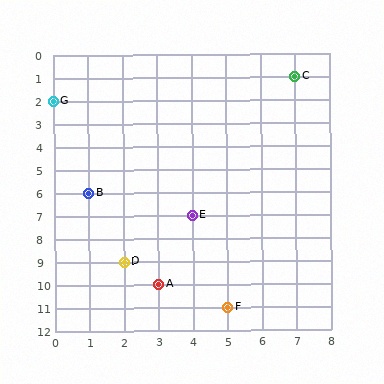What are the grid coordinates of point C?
Point C is at grid coordinates (7, 1).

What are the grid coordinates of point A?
Point A is at grid coordinates (3, 10).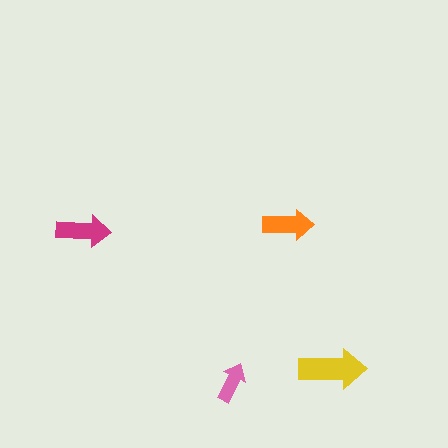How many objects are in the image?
There are 4 objects in the image.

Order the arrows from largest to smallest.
the yellow one, the magenta one, the orange one, the pink one.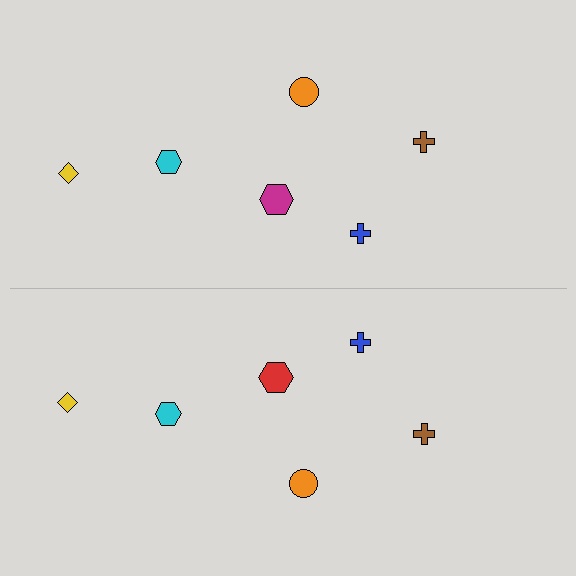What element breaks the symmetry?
The red hexagon on the bottom side breaks the symmetry — its mirror counterpart is magenta.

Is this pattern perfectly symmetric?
No, the pattern is not perfectly symmetric. The red hexagon on the bottom side breaks the symmetry — its mirror counterpart is magenta.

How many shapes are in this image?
There are 12 shapes in this image.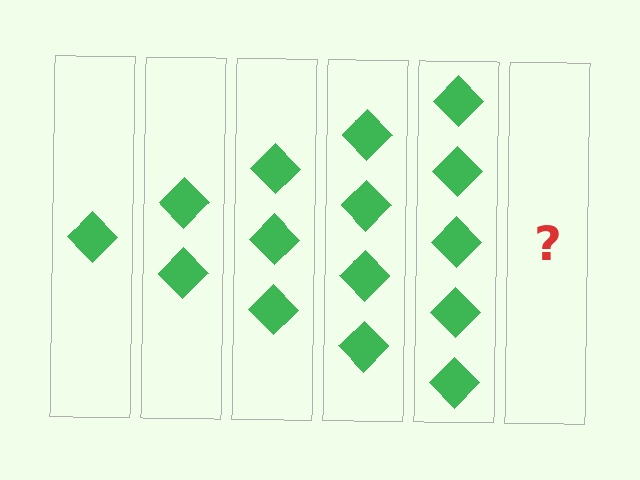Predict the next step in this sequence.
The next step is 6 diamonds.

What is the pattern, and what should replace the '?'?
The pattern is that each step adds one more diamond. The '?' should be 6 diamonds.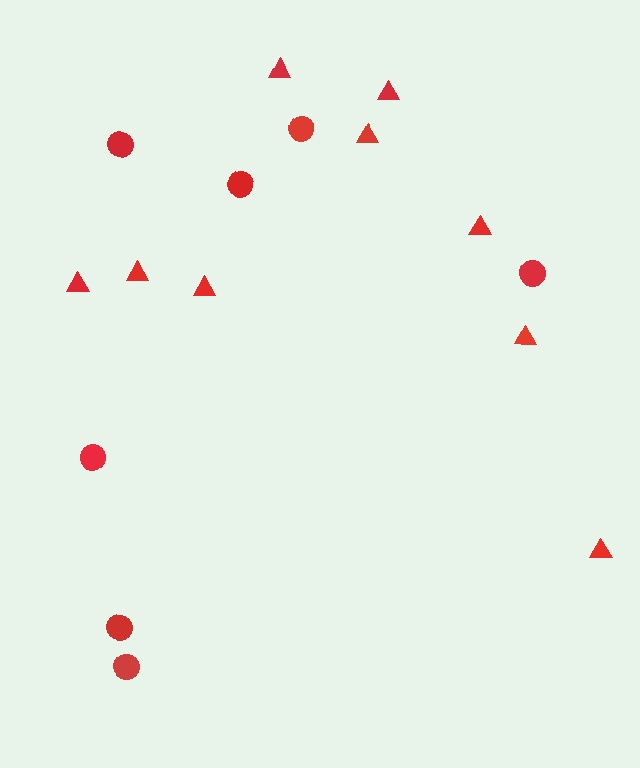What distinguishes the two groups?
There are 2 groups: one group of circles (7) and one group of triangles (9).